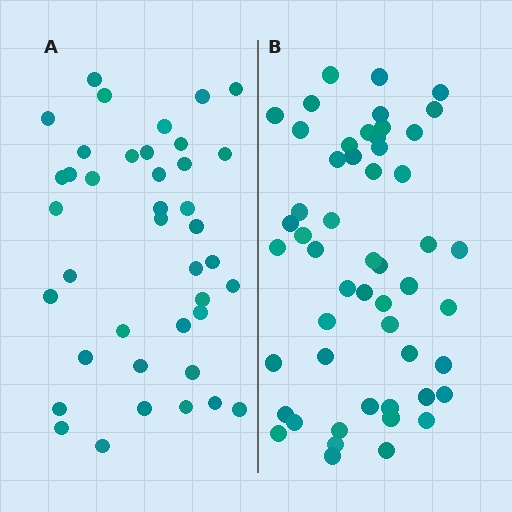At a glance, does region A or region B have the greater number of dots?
Region B (the right region) has more dots.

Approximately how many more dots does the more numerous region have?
Region B has roughly 12 or so more dots than region A.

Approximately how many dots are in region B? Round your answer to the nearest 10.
About 50 dots. (The exact count is 52, which rounds to 50.)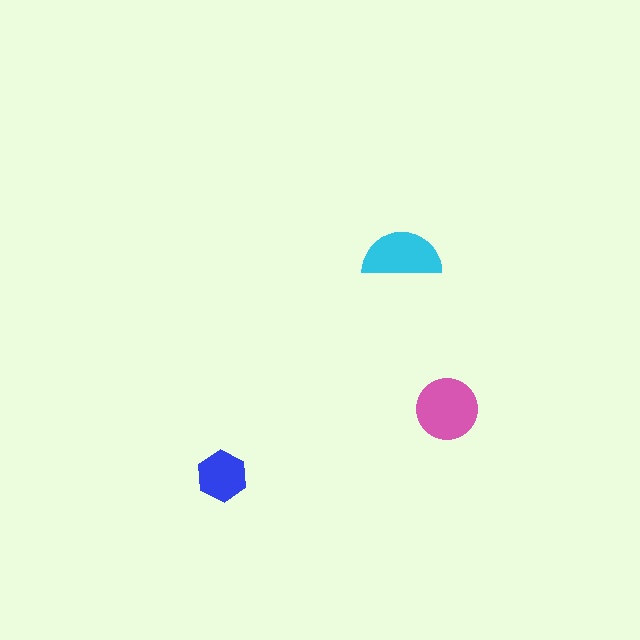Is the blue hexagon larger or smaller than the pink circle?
Smaller.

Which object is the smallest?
The blue hexagon.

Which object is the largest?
The pink circle.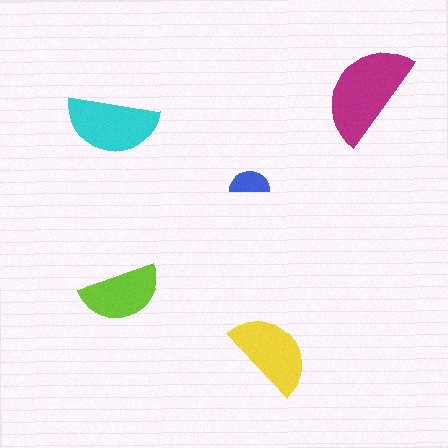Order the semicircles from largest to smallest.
the magenta one, the cyan one, the yellow one, the lime one, the blue one.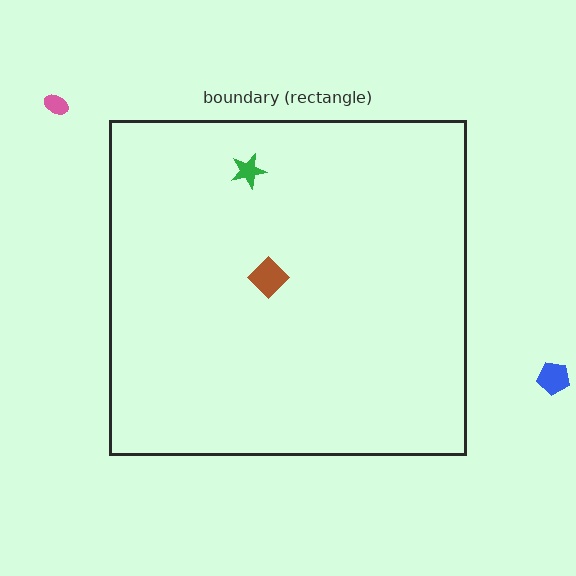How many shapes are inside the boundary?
2 inside, 2 outside.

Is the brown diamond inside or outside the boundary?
Inside.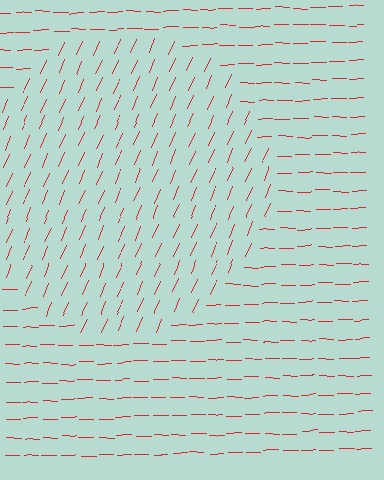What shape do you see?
I see a circle.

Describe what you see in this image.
The image is filled with small red line segments. A circle region in the image has lines oriented differently from the surrounding lines, creating a visible texture boundary.